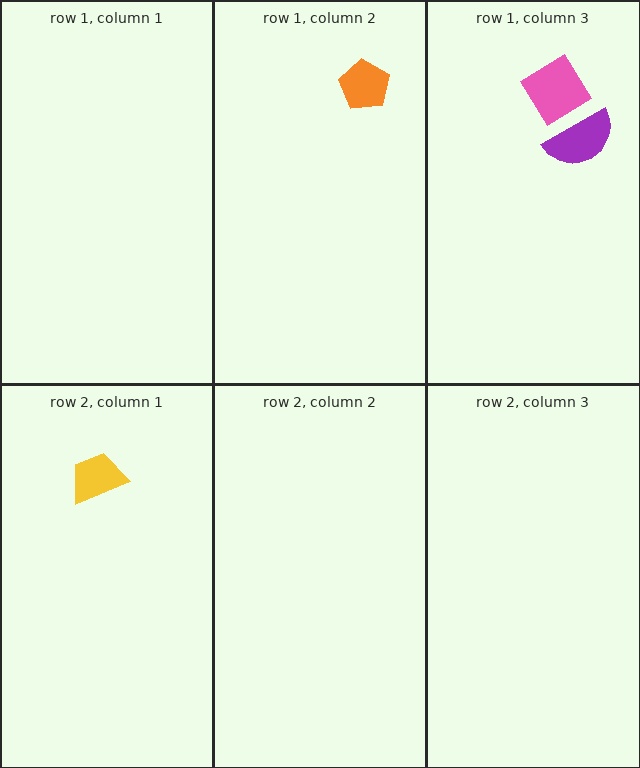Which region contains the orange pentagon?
The row 1, column 2 region.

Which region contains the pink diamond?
The row 1, column 3 region.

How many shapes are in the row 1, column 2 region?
1.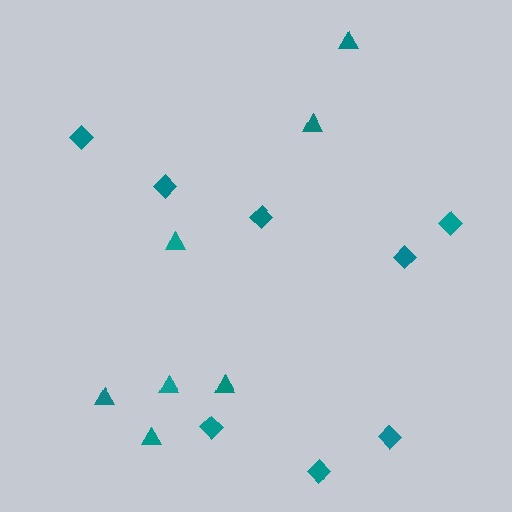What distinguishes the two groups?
There are 2 groups: one group of triangles (7) and one group of diamonds (8).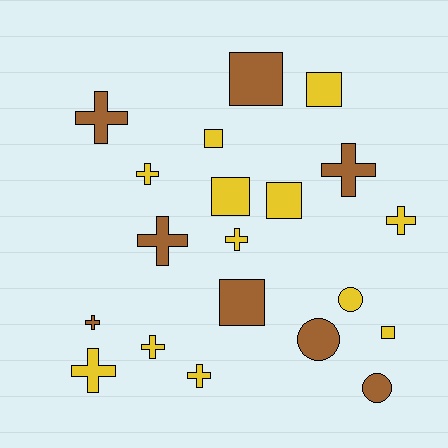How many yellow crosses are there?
There are 6 yellow crosses.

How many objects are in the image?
There are 20 objects.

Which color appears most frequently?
Yellow, with 12 objects.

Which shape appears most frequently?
Cross, with 10 objects.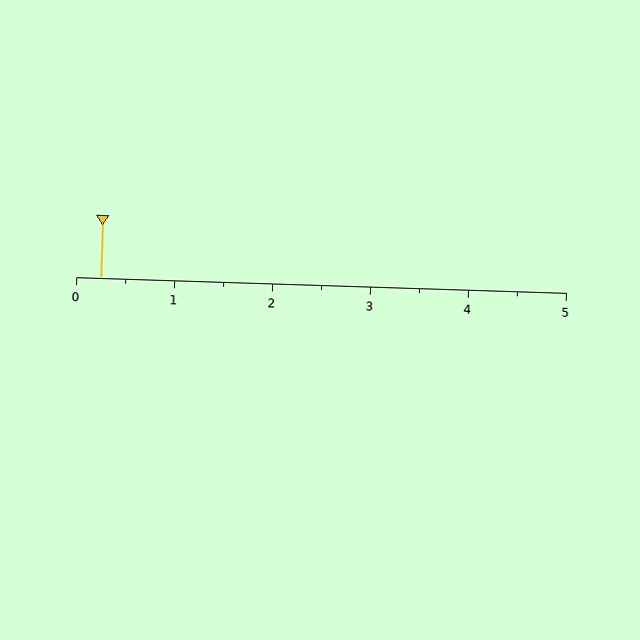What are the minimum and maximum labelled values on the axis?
The axis runs from 0 to 5.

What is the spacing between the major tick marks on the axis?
The major ticks are spaced 1 apart.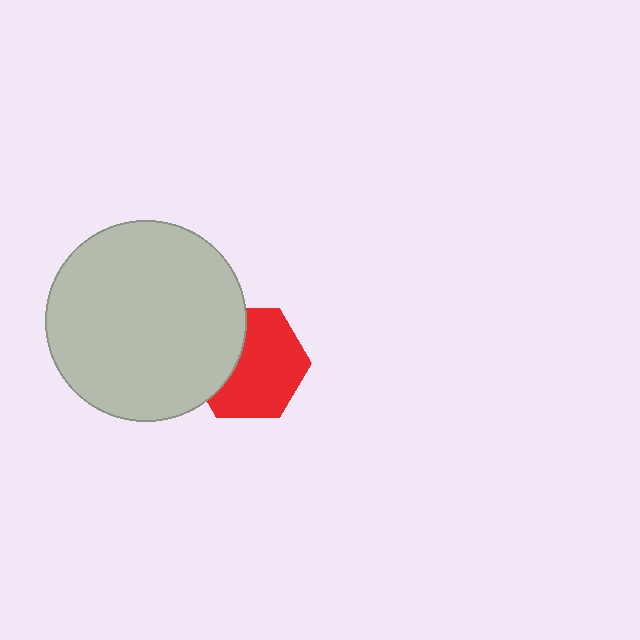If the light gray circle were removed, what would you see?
You would see the complete red hexagon.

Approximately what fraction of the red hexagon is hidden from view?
Roughly 34% of the red hexagon is hidden behind the light gray circle.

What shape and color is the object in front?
The object in front is a light gray circle.